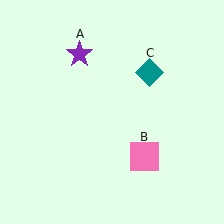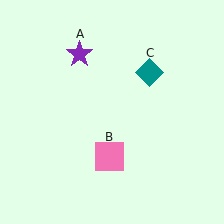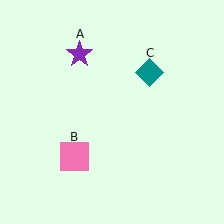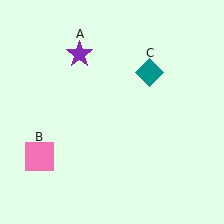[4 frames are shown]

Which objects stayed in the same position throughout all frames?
Purple star (object A) and teal diamond (object C) remained stationary.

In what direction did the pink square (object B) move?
The pink square (object B) moved left.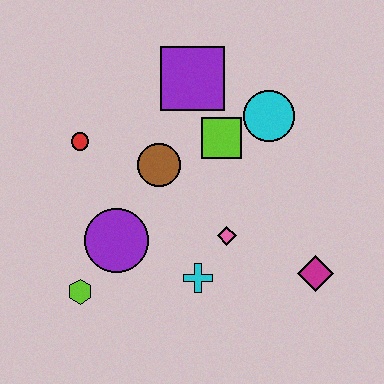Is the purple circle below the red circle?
Yes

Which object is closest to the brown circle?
The lime square is closest to the brown circle.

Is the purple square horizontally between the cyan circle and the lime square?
No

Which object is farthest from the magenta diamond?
The red circle is farthest from the magenta diamond.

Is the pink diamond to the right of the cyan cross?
Yes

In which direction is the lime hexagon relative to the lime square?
The lime hexagon is below the lime square.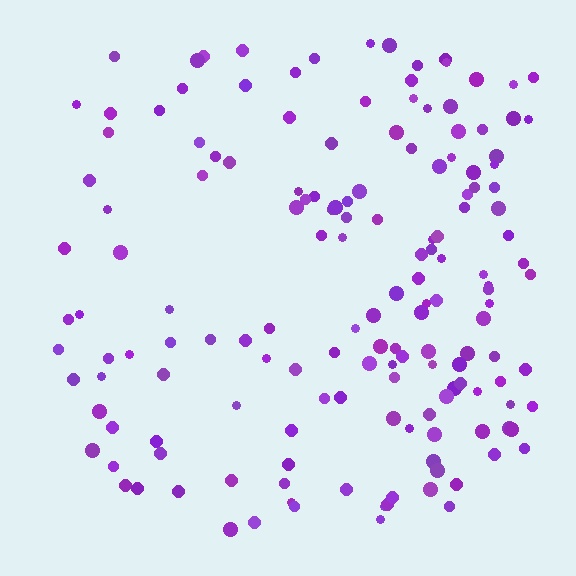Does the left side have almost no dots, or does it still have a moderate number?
Still a moderate number, just noticeably fewer than the right.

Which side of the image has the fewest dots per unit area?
The left.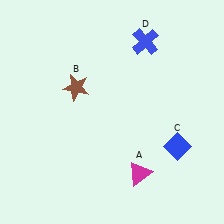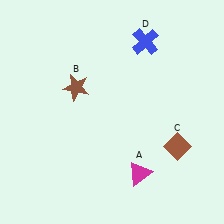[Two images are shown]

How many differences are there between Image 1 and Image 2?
There is 1 difference between the two images.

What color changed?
The diamond (C) changed from blue in Image 1 to brown in Image 2.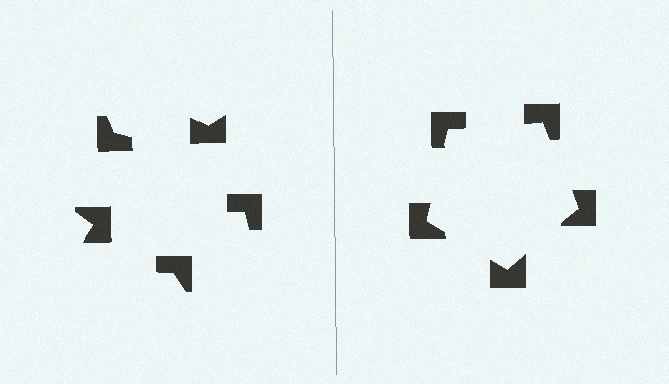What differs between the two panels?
The notched squares are positioned identically on both sides; only the wedge orientations differ. On the right they align to a pentagon; on the left they are misaligned.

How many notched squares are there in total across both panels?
10 — 5 on each side.